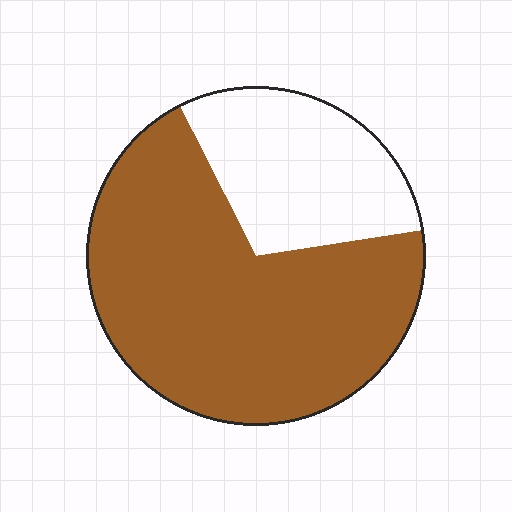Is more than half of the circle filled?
Yes.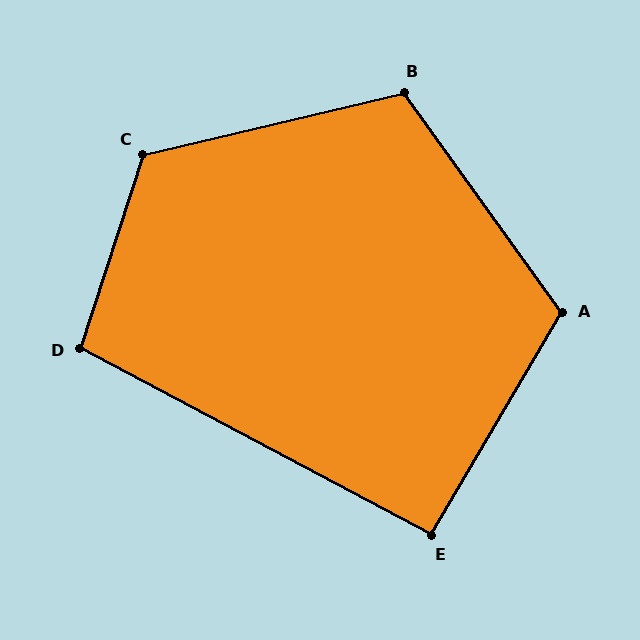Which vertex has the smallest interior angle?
E, at approximately 93 degrees.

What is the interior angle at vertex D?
Approximately 100 degrees (obtuse).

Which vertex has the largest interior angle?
C, at approximately 121 degrees.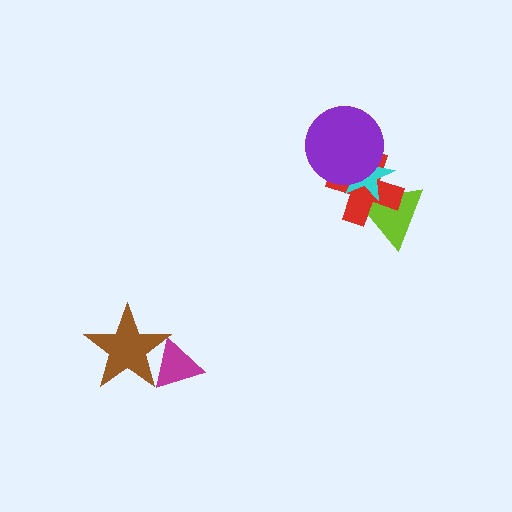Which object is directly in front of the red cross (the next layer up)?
The cyan star is directly in front of the red cross.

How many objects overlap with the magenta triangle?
1 object overlaps with the magenta triangle.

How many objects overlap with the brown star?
1 object overlaps with the brown star.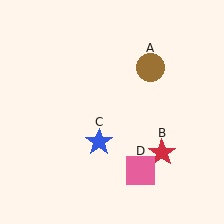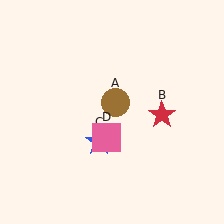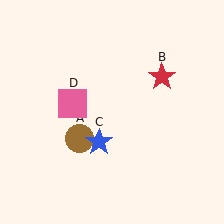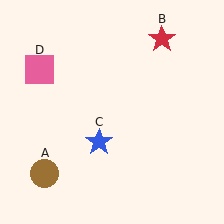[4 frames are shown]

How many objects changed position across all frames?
3 objects changed position: brown circle (object A), red star (object B), pink square (object D).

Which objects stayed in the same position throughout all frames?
Blue star (object C) remained stationary.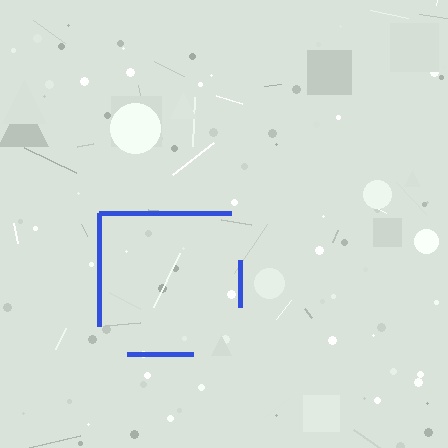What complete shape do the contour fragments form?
The contour fragments form a square.